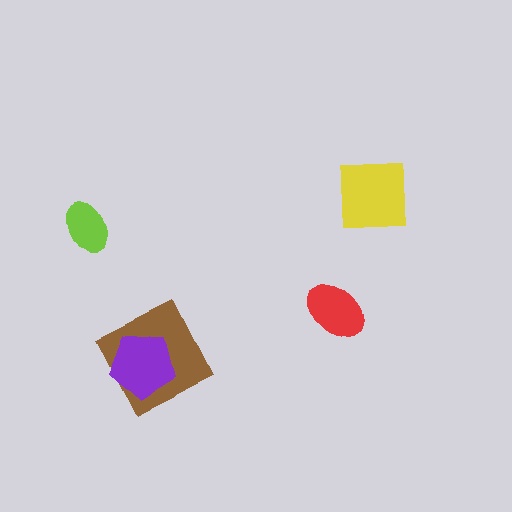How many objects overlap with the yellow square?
0 objects overlap with the yellow square.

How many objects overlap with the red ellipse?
0 objects overlap with the red ellipse.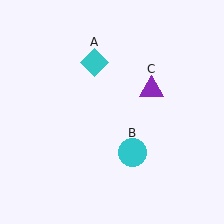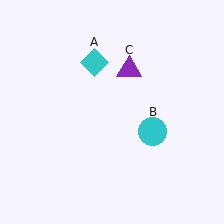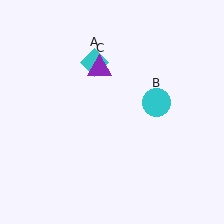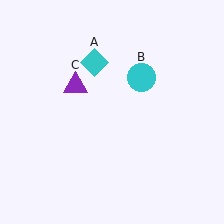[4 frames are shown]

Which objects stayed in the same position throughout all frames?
Cyan diamond (object A) remained stationary.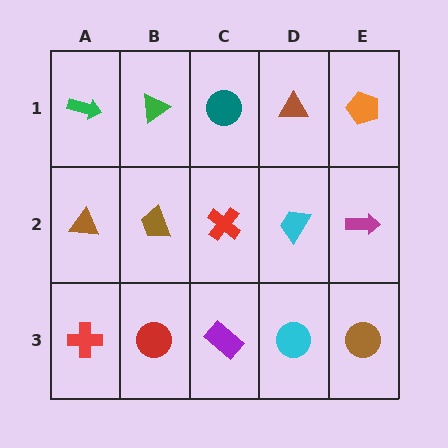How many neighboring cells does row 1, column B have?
3.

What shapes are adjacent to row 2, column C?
A teal circle (row 1, column C), a purple rectangle (row 3, column C), a brown trapezoid (row 2, column B), a cyan trapezoid (row 2, column D).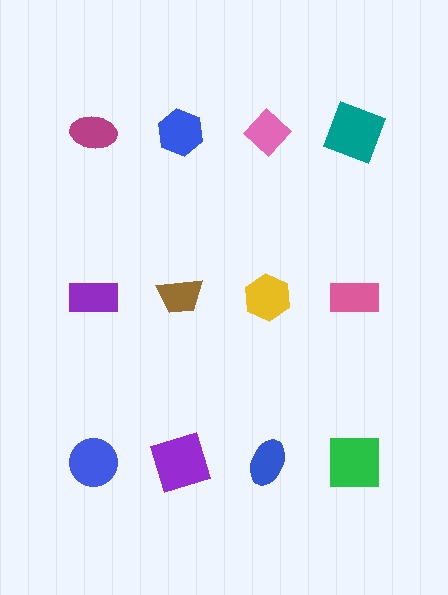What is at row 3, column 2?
A purple square.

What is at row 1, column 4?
A teal square.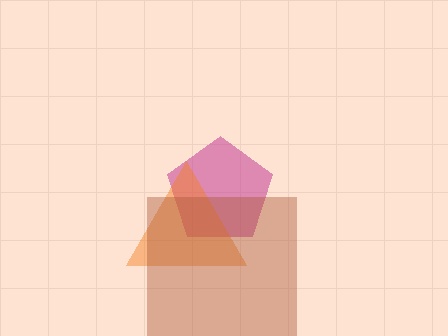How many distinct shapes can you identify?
There are 3 distinct shapes: a magenta pentagon, an orange triangle, a brown square.